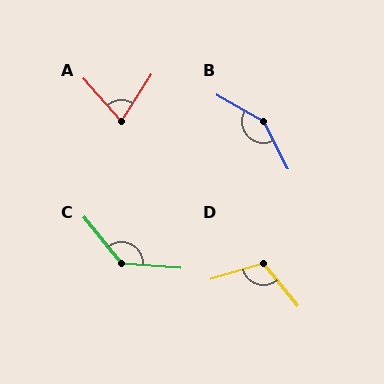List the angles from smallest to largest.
A (75°), D (113°), C (132°), B (147°).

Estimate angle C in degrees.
Approximately 132 degrees.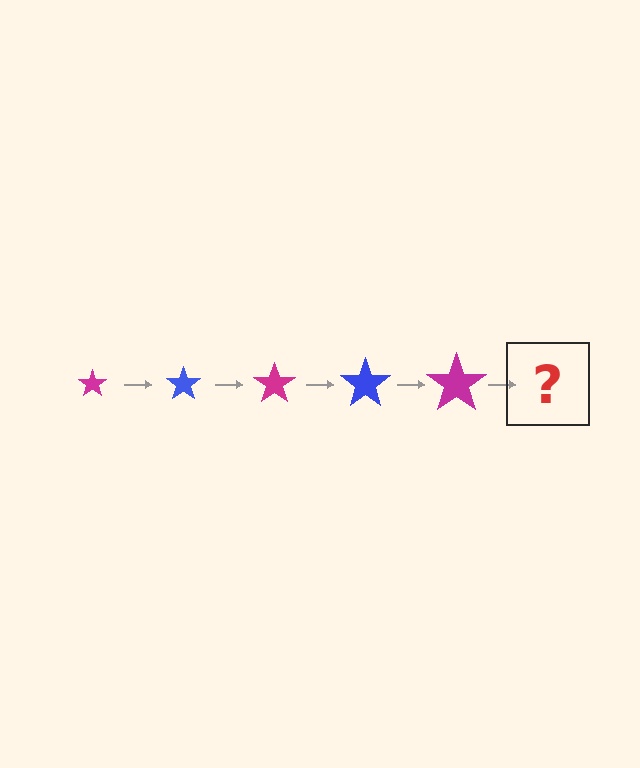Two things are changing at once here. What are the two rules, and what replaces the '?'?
The two rules are that the star grows larger each step and the color cycles through magenta and blue. The '?' should be a blue star, larger than the previous one.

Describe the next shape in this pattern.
It should be a blue star, larger than the previous one.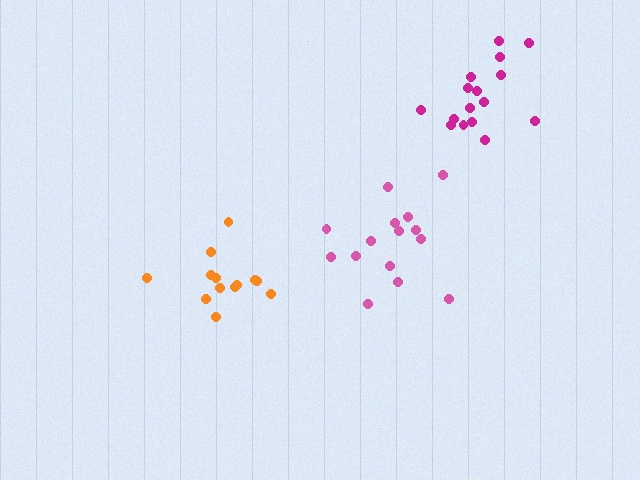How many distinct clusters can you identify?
There are 3 distinct clusters.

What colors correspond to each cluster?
The clusters are colored: orange, pink, magenta.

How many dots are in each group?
Group 1: 13 dots, Group 2: 15 dots, Group 3: 16 dots (44 total).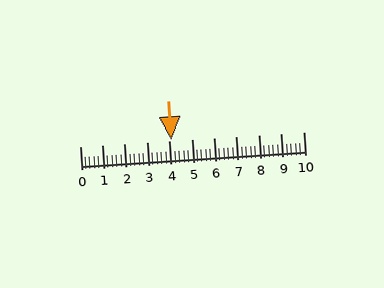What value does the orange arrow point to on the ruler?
The orange arrow points to approximately 4.1.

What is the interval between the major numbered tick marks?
The major tick marks are spaced 1 units apart.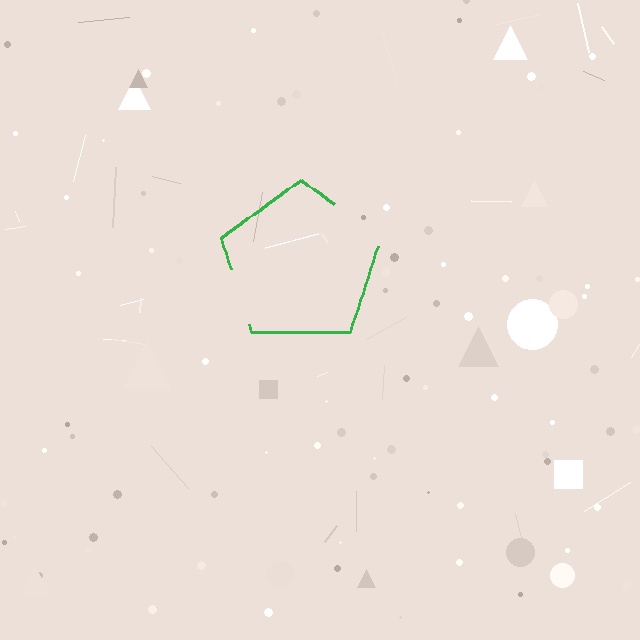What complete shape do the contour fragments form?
The contour fragments form a pentagon.